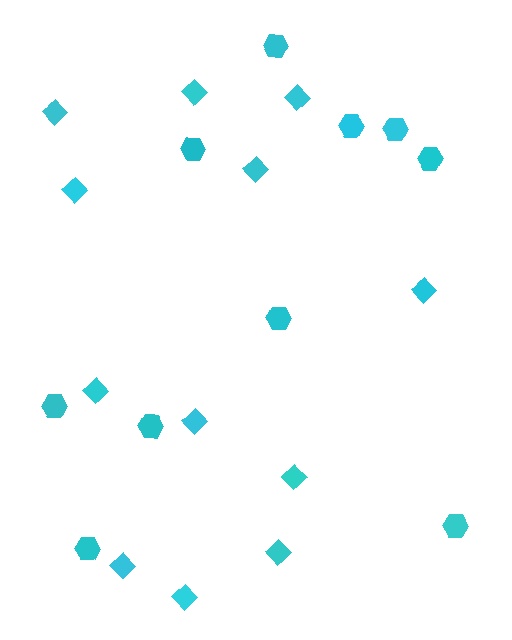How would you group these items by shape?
There are 2 groups: one group of diamonds (12) and one group of hexagons (10).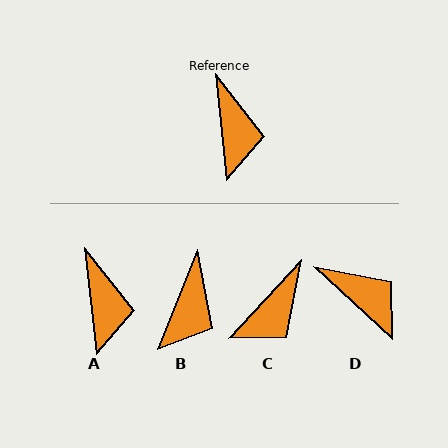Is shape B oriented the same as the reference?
No, it is off by about 28 degrees.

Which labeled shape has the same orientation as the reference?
A.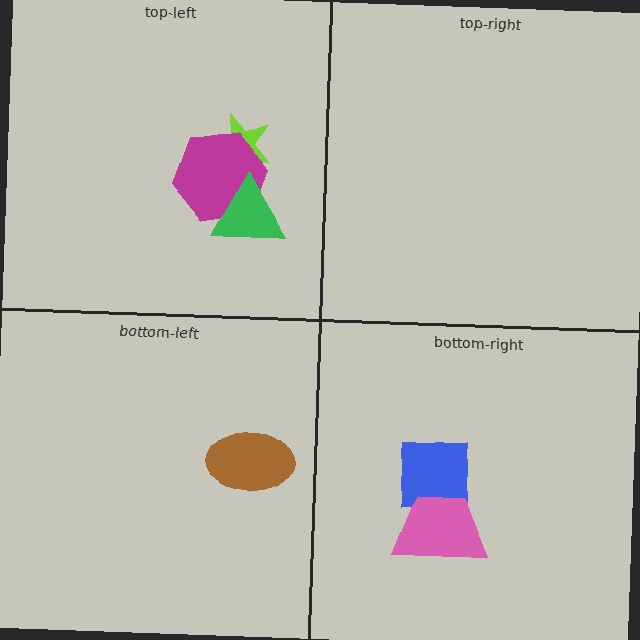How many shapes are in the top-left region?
3.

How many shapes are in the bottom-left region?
1.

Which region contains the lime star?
The top-left region.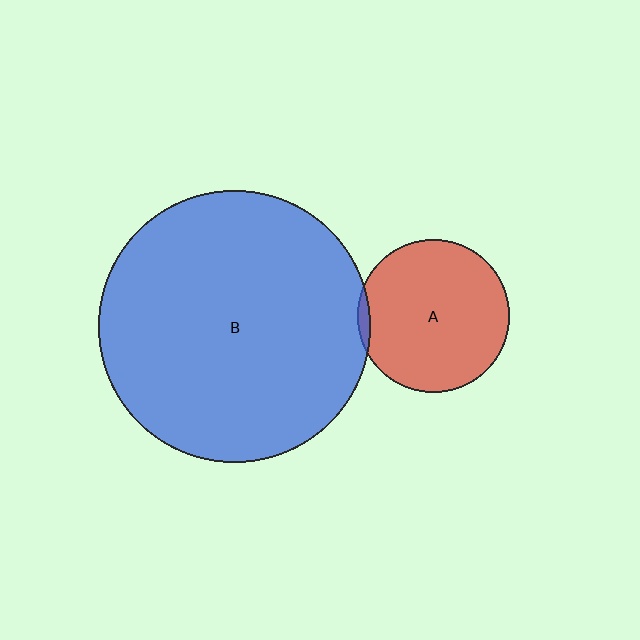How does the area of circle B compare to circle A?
Approximately 3.2 times.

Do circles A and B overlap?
Yes.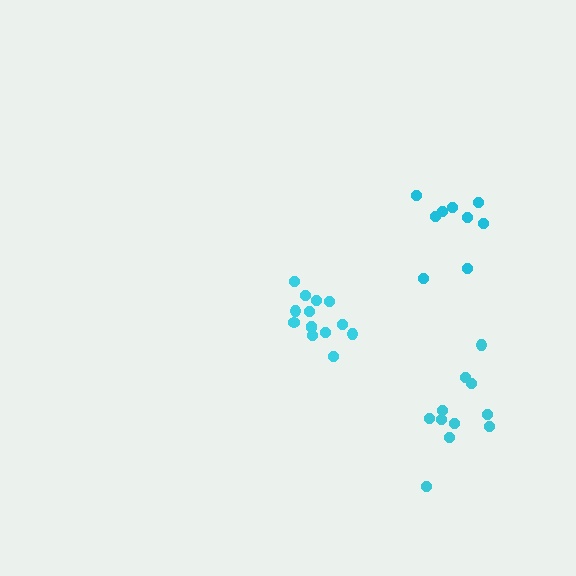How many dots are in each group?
Group 1: 14 dots, Group 2: 9 dots, Group 3: 11 dots (34 total).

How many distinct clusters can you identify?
There are 3 distinct clusters.